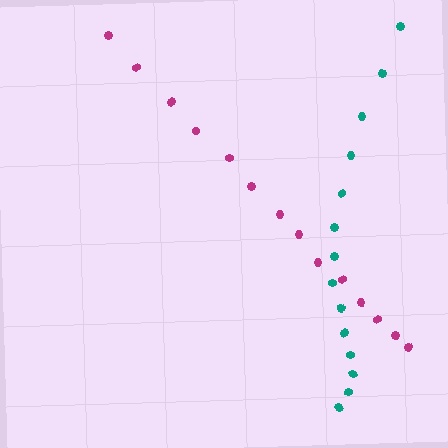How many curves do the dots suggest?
There are 2 distinct paths.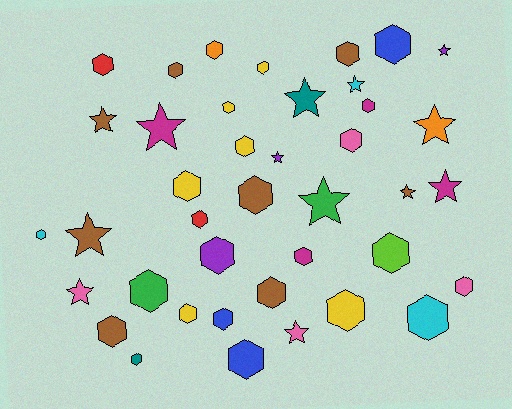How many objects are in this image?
There are 40 objects.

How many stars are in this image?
There are 13 stars.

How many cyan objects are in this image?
There are 3 cyan objects.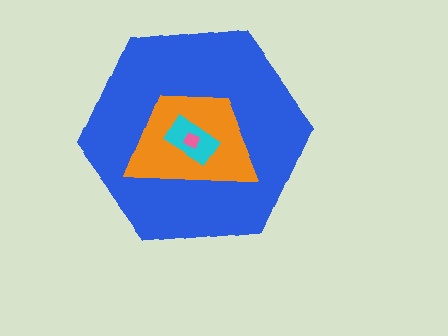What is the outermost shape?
The blue hexagon.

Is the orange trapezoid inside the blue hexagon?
Yes.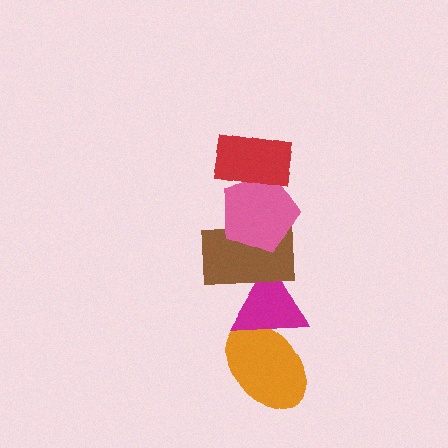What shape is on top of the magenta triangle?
The brown rectangle is on top of the magenta triangle.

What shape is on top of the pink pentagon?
The red rectangle is on top of the pink pentagon.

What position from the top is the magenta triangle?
The magenta triangle is 4th from the top.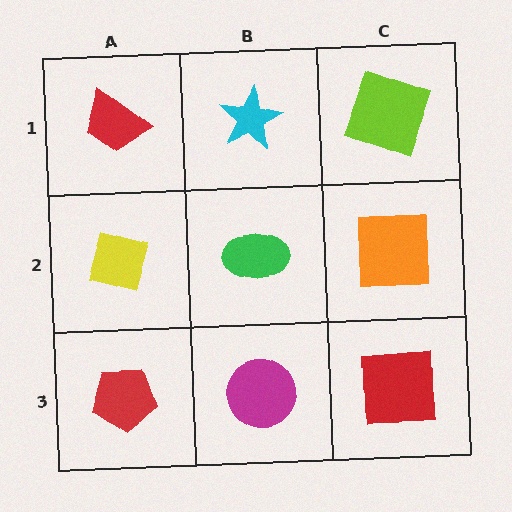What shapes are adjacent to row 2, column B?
A cyan star (row 1, column B), a magenta circle (row 3, column B), a yellow square (row 2, column A), an orange square (row 2, column C).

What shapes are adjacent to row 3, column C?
An orange square (row 2, column C), a magenta circle (row 3, column B).